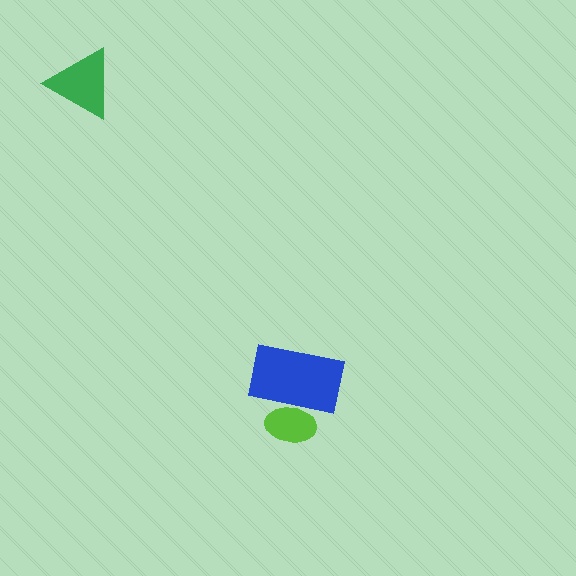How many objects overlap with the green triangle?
0 objects overlap with the green triangle.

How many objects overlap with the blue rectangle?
1 object overlaps with the blue rectangle.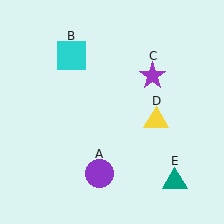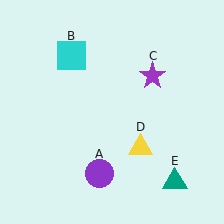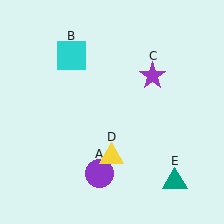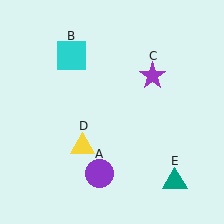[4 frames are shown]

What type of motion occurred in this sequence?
The yellow triangle (object D) rotated clockwise around the center of the scene.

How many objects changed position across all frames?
1 object changed position: yellow triangle (object D).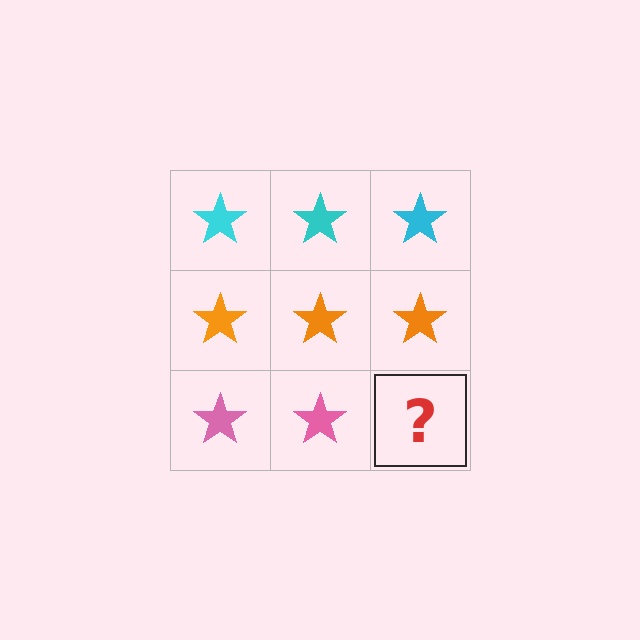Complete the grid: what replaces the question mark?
The question mark should be replaced with a pink star.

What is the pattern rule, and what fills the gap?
The rule is that each row has a consistent color. The gap should be filled with a pink star.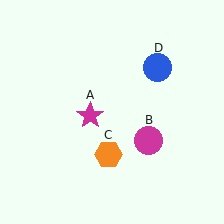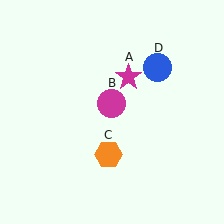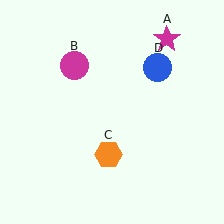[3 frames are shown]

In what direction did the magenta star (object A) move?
The magenta star (object A) moved up and to the right.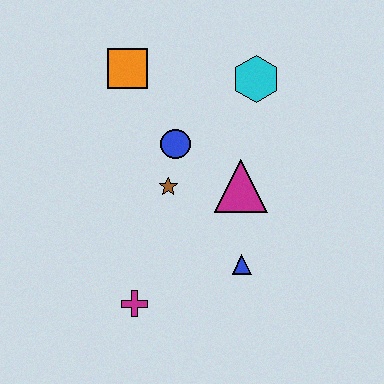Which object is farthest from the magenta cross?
The cyan hexagon is farthest from the magenta cross.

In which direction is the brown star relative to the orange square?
The brown star is below the orange square.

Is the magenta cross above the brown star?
No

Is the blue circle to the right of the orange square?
Yes